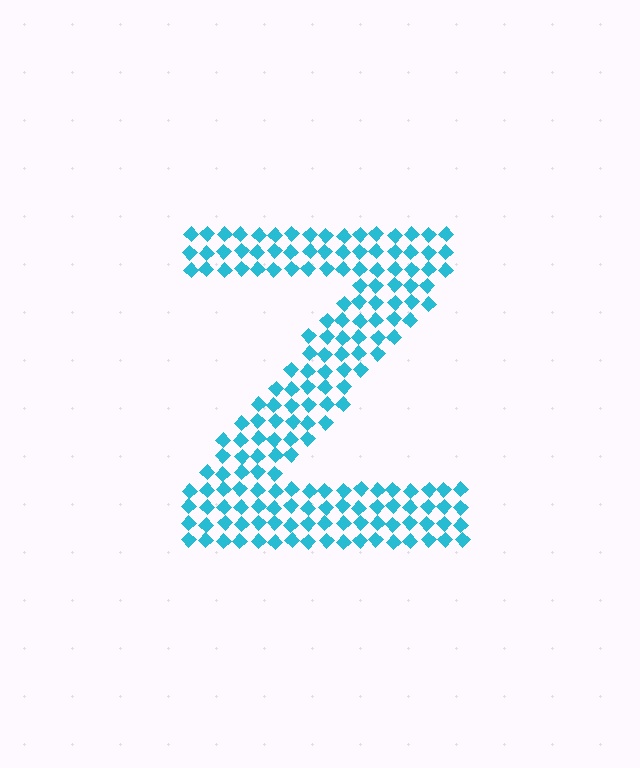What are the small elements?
The small elements are diamonds.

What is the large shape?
The large shape is the letter Z.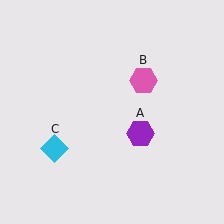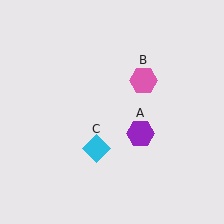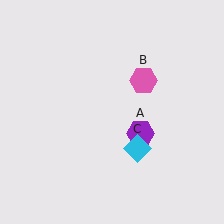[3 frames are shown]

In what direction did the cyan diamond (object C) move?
The cyan diamond (object C) moved right.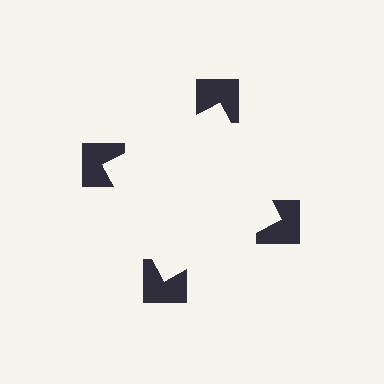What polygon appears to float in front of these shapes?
An illusory square — its edges are inferred from the aligned wedge cuts in the notched squares, not physically drawn.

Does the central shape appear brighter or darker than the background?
It typically appears slightly brighter than the background, even though no actual brightness change is drawn.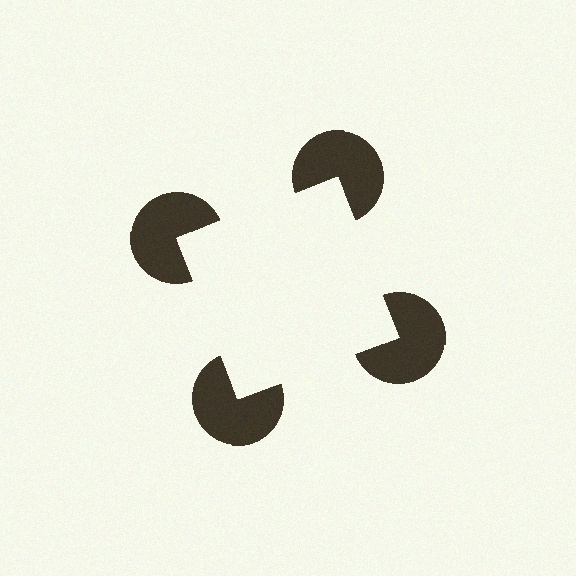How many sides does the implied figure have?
4 sides.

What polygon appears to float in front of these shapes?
An illusory square — its edges are inferred from the aligned wedge cuts in the pac-man discs, not physically drawn.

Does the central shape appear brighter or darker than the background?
It typically appears slightly brighter than the background, even though no actual brightness change is drawn.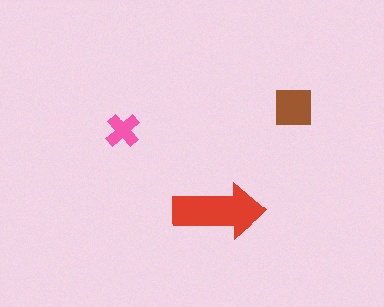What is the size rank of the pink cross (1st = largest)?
3rd.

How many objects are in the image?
There are 3 objects in the image.